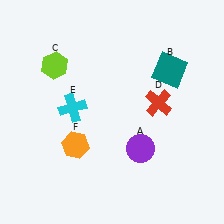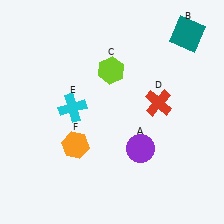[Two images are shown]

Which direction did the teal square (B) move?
The teal square (B) moved up.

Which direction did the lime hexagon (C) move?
The lime hexagon (C) moved right.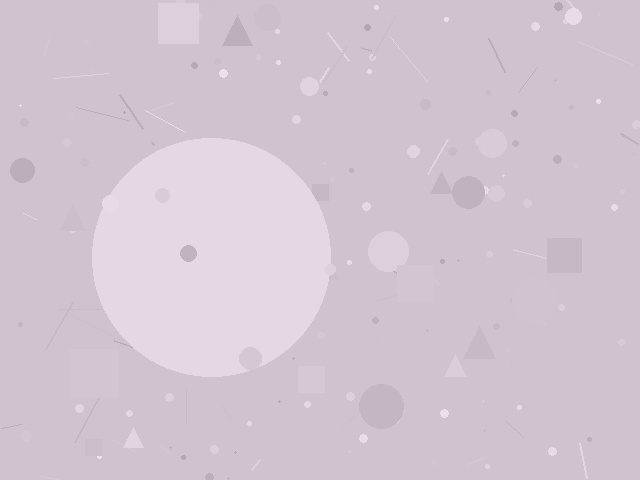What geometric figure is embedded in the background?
A circle is embedded in the background.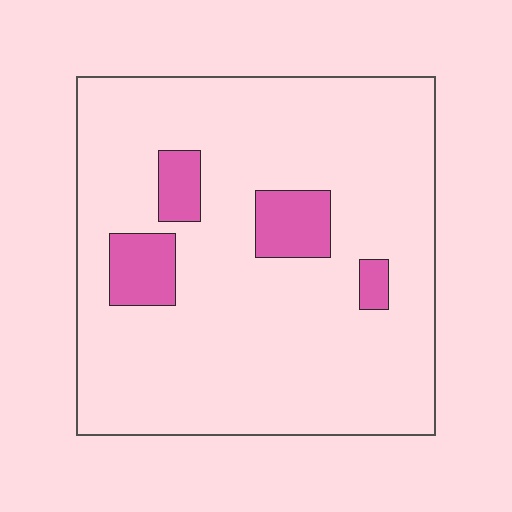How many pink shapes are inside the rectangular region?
4.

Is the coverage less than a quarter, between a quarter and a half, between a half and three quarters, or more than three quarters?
Less than a quarter.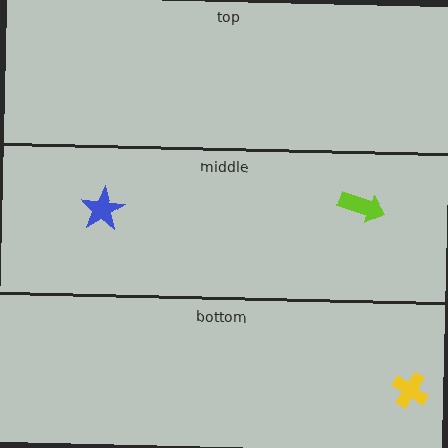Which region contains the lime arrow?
The middle region.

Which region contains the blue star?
The middle region.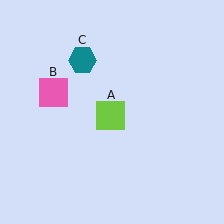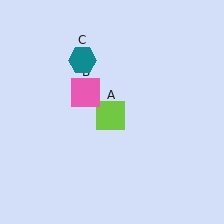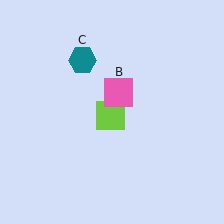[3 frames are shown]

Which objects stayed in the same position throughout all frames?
Lime square (object A) and teal hexagon (object C) remained stationary.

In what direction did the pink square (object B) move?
The pink square (object B) moved right.